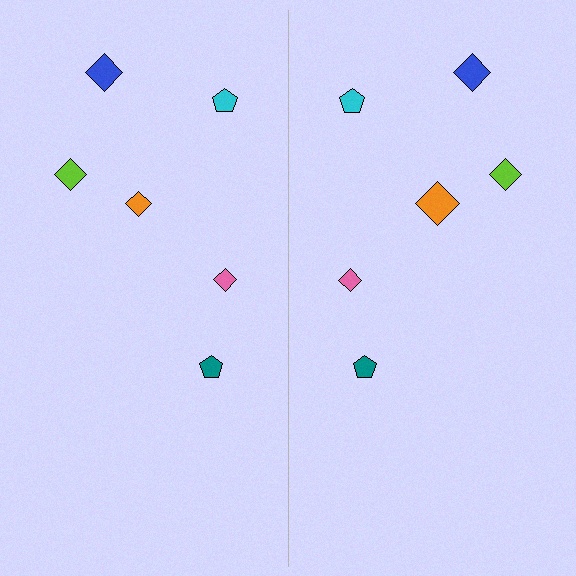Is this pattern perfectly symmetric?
No, the pattern is not perfectly symmetric. The orange diamond on the right side has a different size than its mirror counterpart.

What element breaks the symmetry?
The orange diamond on the right side has a different size than its mirror counterpart.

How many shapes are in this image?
There are 12 shapes in this image.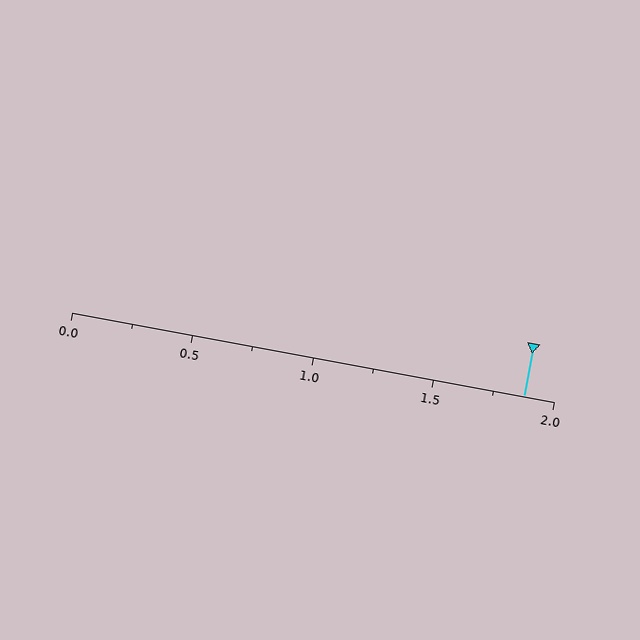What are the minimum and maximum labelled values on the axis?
The axis runs from 0.0 to 2.0.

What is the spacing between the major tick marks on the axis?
The major ticks are spaced 0.5 apart.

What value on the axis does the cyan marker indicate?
The marker indicates approximately 1.88.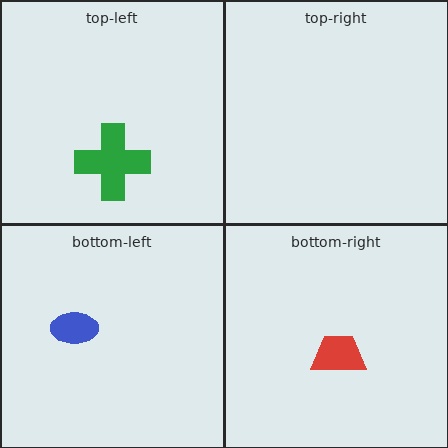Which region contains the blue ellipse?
The bottom-left region.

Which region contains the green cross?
The top-left region.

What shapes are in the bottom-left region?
The blue ellipse.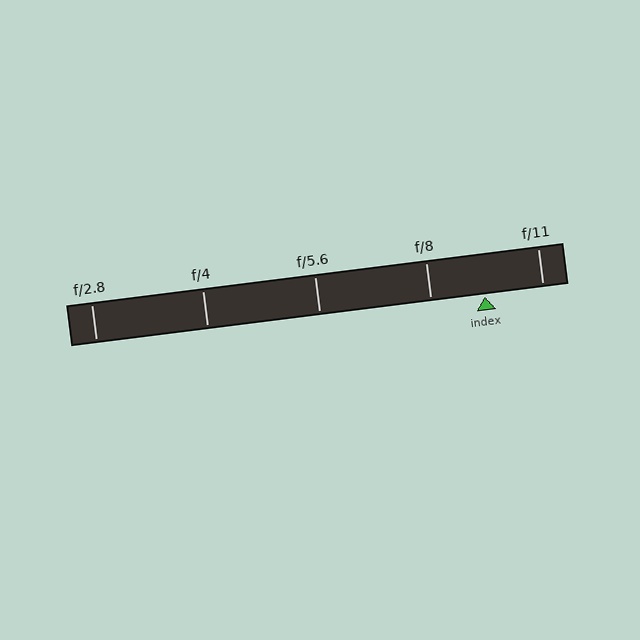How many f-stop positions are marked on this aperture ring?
There are 5 f-stop positions marked.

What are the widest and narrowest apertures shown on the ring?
The widest aperture shown is f/2.8 and the narrowest is f/11.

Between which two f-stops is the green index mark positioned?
The index mark is between f/8 and f/11.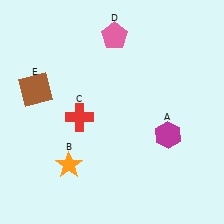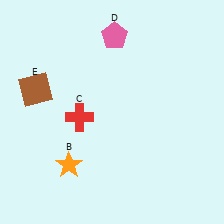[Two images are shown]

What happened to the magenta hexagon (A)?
The magenta hexagon (A) was removed in Image 2. It was in the bottom-right area of Image 1.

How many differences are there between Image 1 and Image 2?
There is 1 difference between the two images.